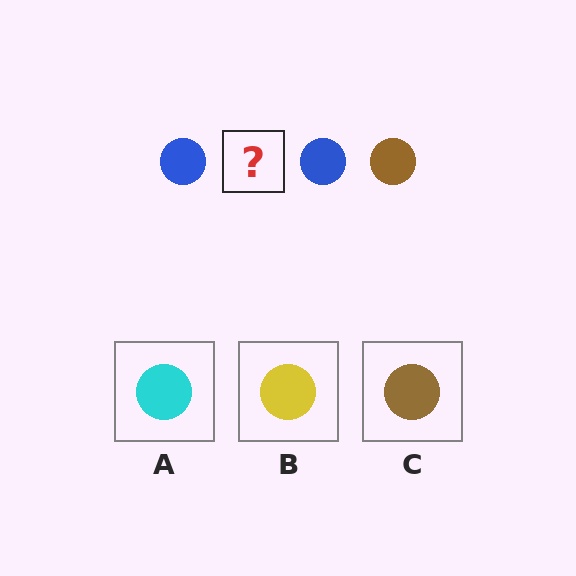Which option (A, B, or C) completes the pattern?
C.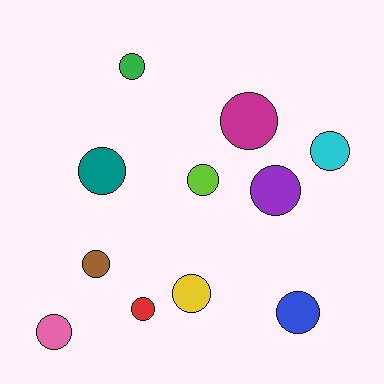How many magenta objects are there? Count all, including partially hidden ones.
There is 1 magenta object.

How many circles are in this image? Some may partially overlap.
There are 11 circles.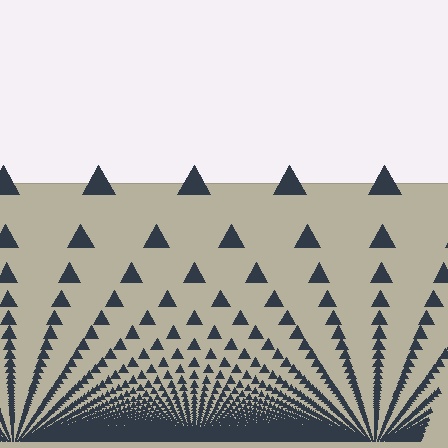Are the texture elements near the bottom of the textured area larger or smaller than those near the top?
Smaller. The gradient is inverted — elements near the bottom are smaller and denser.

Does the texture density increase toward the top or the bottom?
Density increases toward the bottom.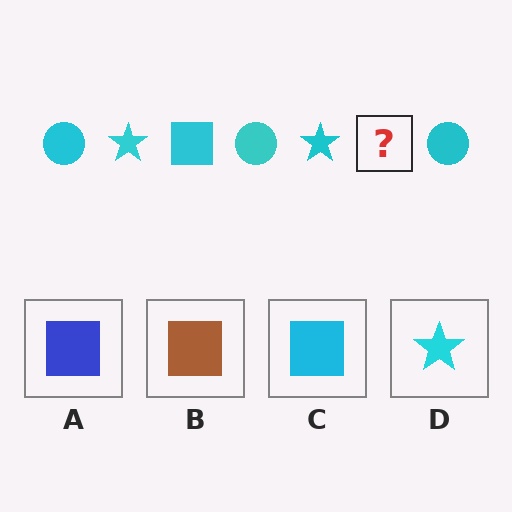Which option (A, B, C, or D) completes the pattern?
C.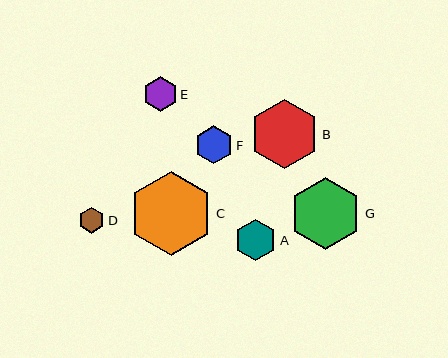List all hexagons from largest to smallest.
From largest to smallest: C, G, B, A, F, E, D.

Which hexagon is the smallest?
Hexagon D is the smallest with a size of approximately 26 pixels.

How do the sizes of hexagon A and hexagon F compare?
Hexagon A and hexagon F are approximately the same size.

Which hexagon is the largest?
Hexagon C is the largest with a size of approximately 84 pixels.